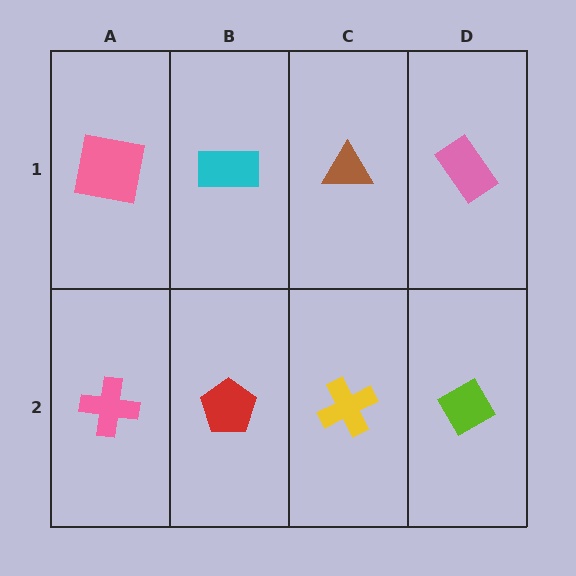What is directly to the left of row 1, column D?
A brown triangle.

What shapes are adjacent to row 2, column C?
A brown triangle (row 1, column C), a red pentagon (row 2, column B), a lime diamond (row 2, column D).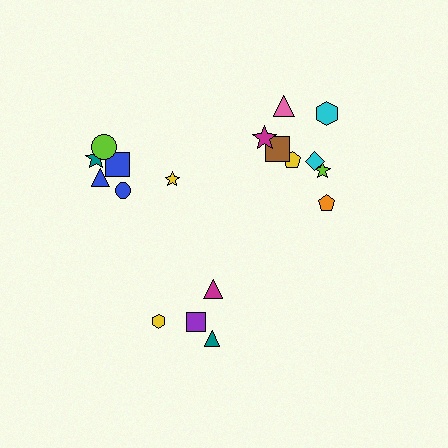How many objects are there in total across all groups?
There are 18 objects.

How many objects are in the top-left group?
There are 6 objects.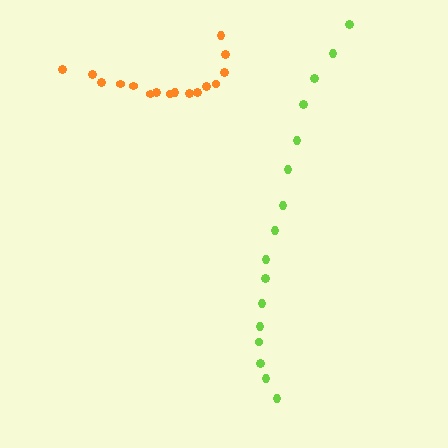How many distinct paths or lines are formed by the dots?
There are 2 distinct paths.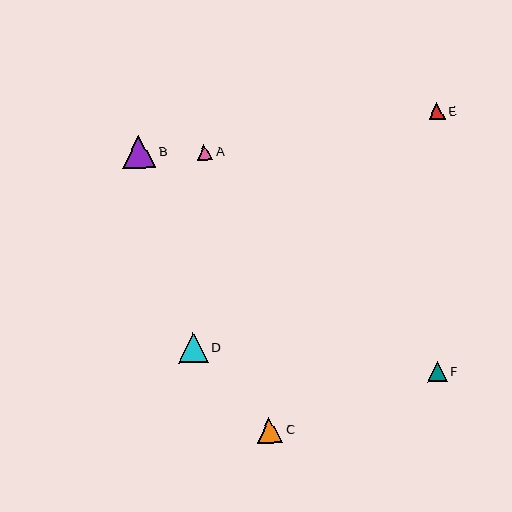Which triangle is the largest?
Triangle B is the largest with a size of approximately 33 pixels.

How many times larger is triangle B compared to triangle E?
Triangle B is approximately 2.0 times the size of triangle E.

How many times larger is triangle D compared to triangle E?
Triangle D is approximately 1.8 times the size of triangle E.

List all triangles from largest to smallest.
From largest to smallest: B, D, C, F, E, A.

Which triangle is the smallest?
Triangle A is the smallest with a size of approximately 16 pixels.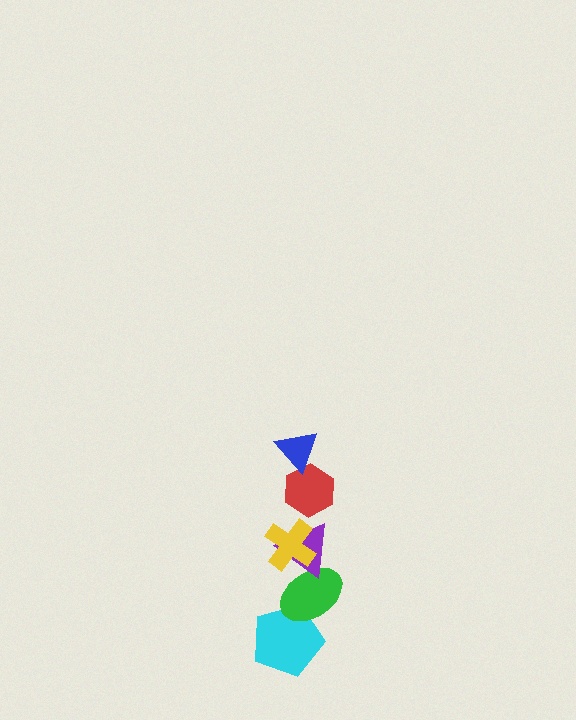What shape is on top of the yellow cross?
The red hexagon is on top of the yellow cross.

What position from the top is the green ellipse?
The green ellipse is 5th from the top.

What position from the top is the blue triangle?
The blue triangle is 1st from the top.